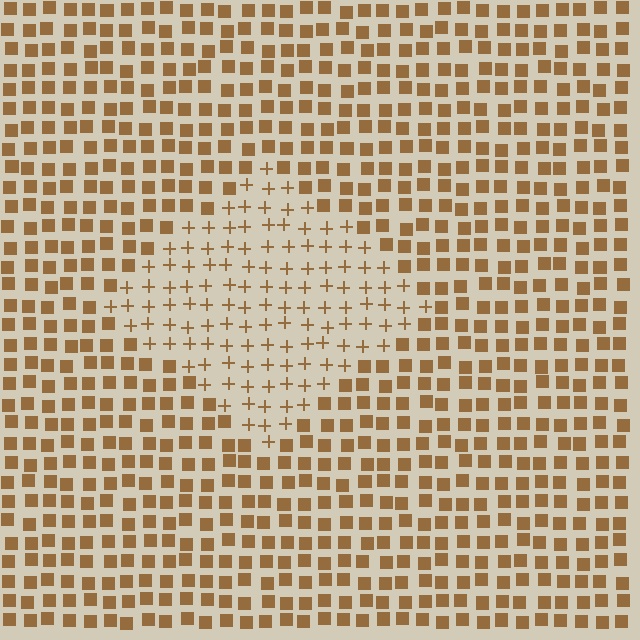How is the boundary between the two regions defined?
The boundary is defined by a change in element shape: plus signs inside vs. squares outside. All elements share the same color and spacing.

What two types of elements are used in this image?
The image uses plus signs inside the diamond region and squares outside it.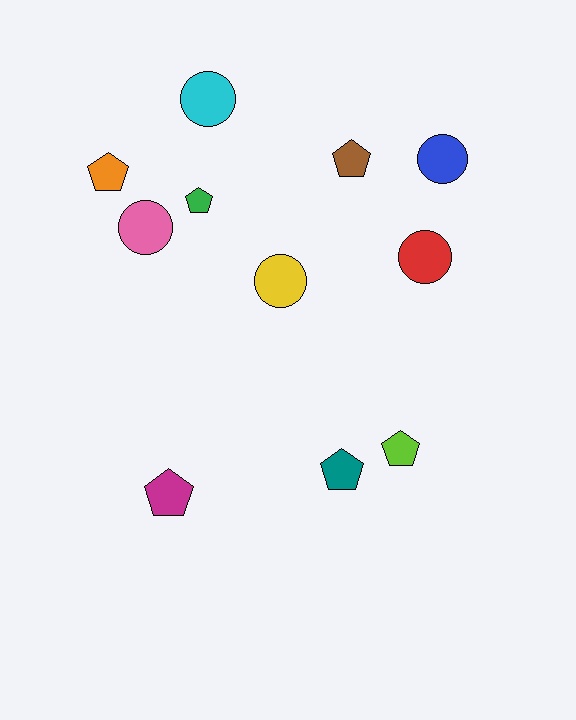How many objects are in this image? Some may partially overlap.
There are 11 objects.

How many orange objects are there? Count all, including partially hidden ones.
There is 1 orange object.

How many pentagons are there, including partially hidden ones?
There are 6 pentagons.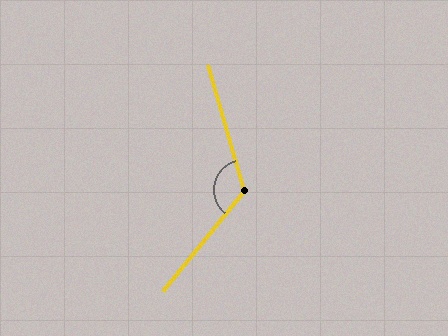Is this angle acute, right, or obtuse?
It is obtuse.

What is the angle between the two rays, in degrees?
Approximately 125 degrees.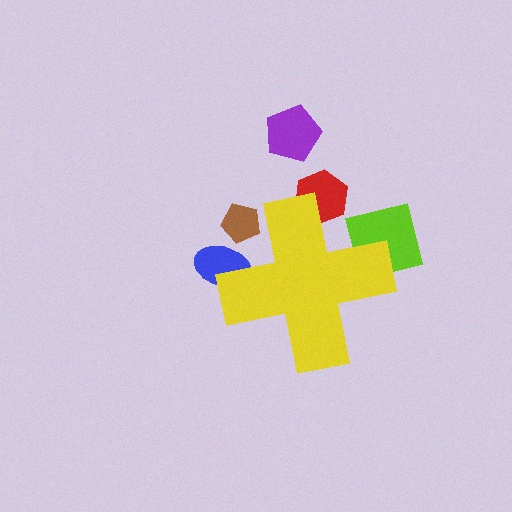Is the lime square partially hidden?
Yes, the lime square is partially hidden behind the yellow cross.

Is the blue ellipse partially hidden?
Yes, the blue ellipse is partially hidden behind the yellow cross.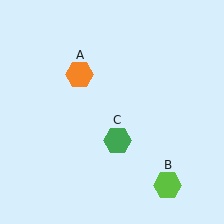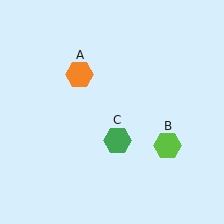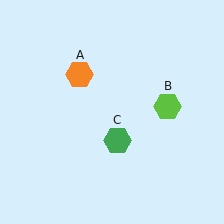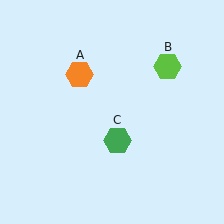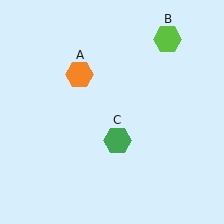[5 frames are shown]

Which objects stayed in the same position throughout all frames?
Orange hexagon (object A) and green hexagon (object C) remained stationary.